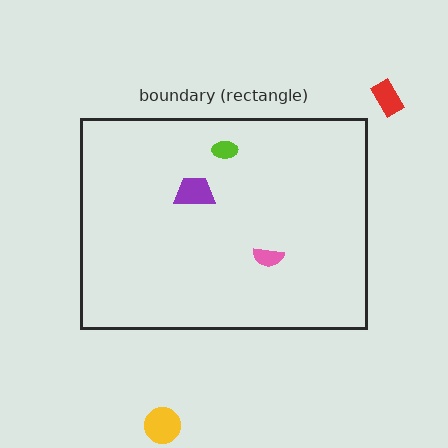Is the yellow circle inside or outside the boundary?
Outside.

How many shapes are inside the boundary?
3 inside, 2 outside.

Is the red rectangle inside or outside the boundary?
Outside.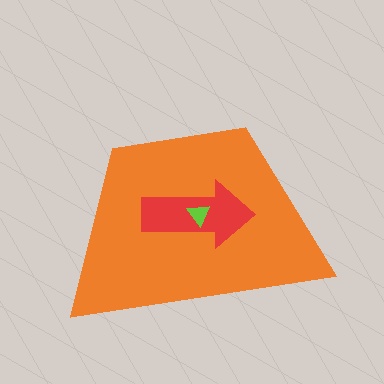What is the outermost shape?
The orange trapezoid.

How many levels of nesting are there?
3.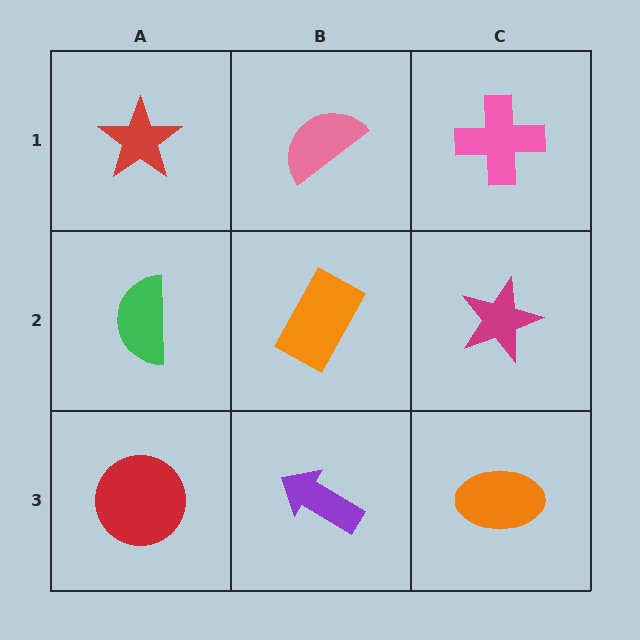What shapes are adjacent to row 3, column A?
A green semicircle (row 2, column A), a purple arrow (row 3, column B).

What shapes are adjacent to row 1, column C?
A magenta star (row 2, column C), a pink semicircle (row 1, column B).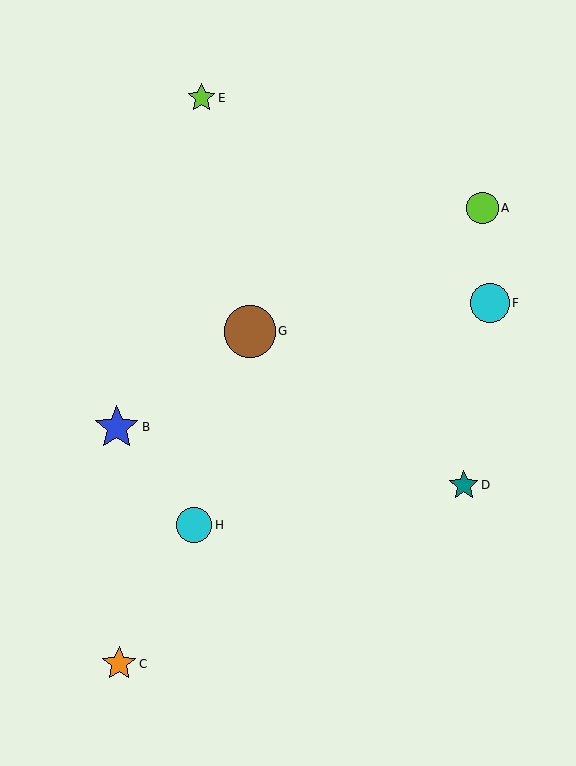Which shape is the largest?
The brown circle (labeled G) is the largest.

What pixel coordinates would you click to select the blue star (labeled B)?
Click at (117, 427) to select the blue star B.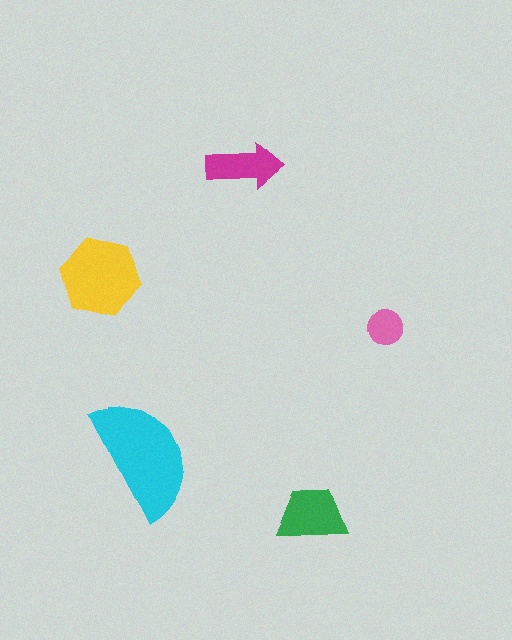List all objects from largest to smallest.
The cyan semicircle, the yellow hexagon, the green trapezoid, the magenta arrow, the pink circle.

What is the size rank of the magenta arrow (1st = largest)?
4th.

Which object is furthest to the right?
The pink circle is rightmost.